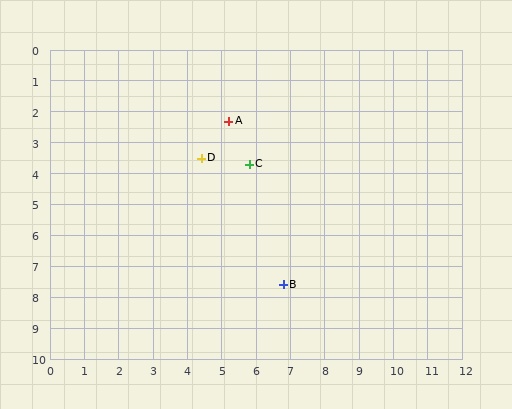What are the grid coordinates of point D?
Point D is at approximately (4.4, 3.5).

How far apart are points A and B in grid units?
Points A and B are about 5.5 grid units apart.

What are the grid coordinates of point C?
Point C is at approximately (5.8, 3.7).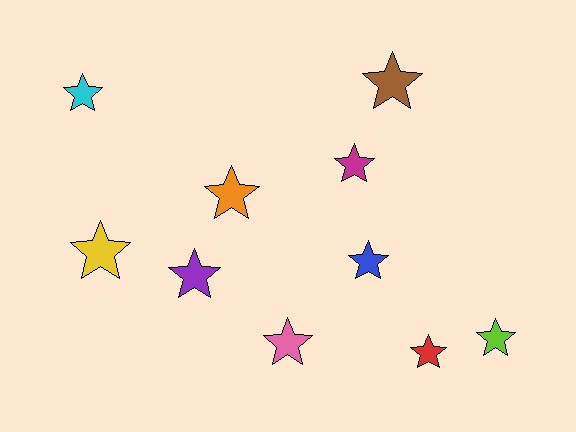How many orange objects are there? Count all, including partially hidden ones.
There is 1 orange object.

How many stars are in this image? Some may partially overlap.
There are 10 stars.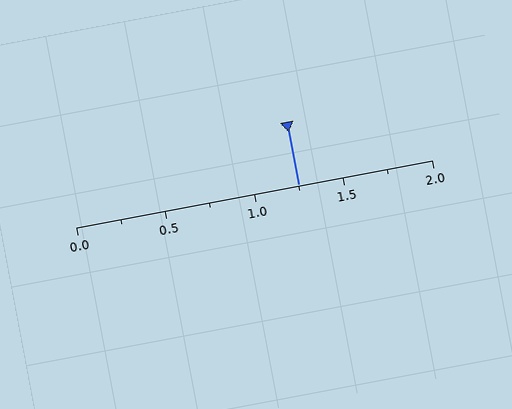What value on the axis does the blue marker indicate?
The marker indicates approximately 1.25.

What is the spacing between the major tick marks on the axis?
The major ticks are spaced 0.5 apart.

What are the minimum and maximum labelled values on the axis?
The axis runs from 0.0 to 2.0.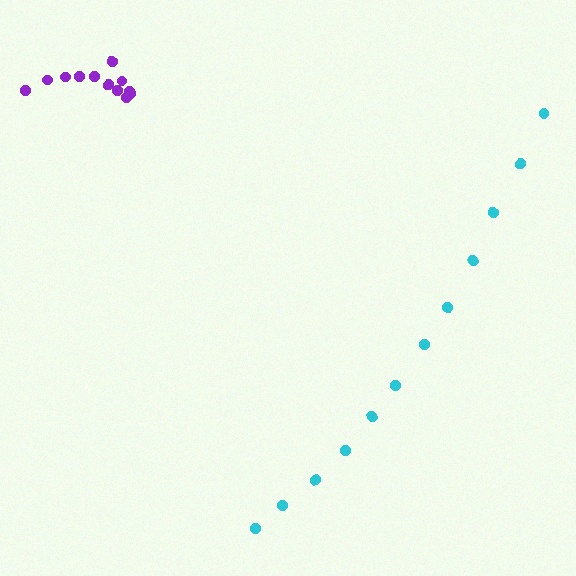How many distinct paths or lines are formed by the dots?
There are 2 distinct paths.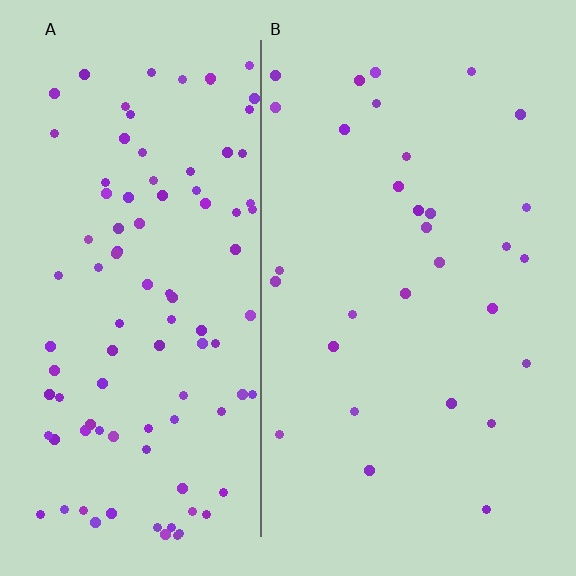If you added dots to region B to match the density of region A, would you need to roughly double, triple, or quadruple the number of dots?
Approximately triple.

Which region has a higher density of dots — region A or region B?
A (the left).